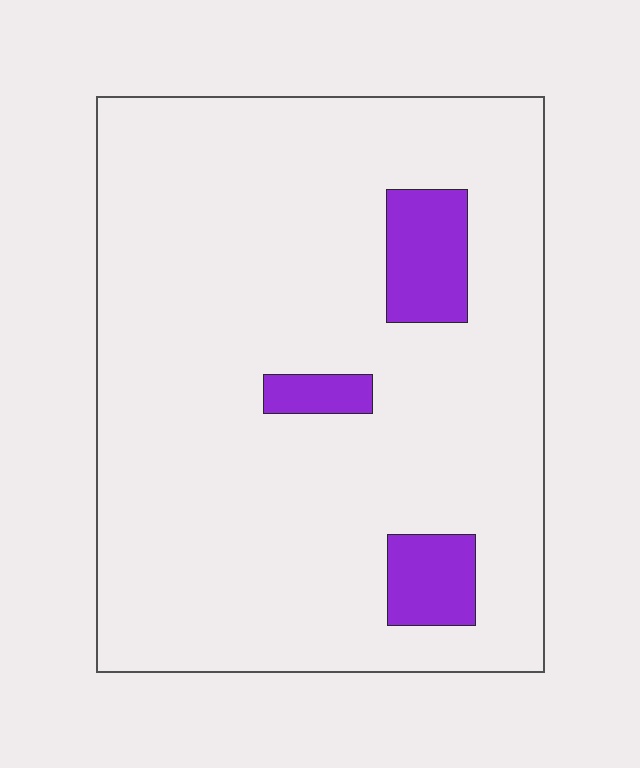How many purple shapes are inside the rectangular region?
3.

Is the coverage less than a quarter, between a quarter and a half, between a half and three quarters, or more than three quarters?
Less than a quarter.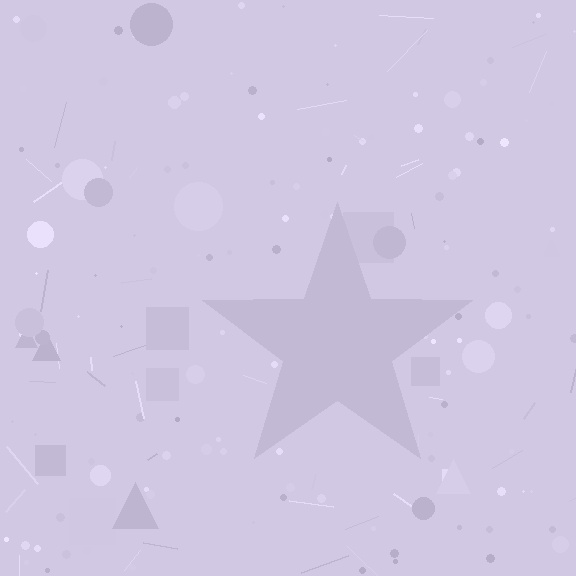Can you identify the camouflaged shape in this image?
The camouflaged shape is a star.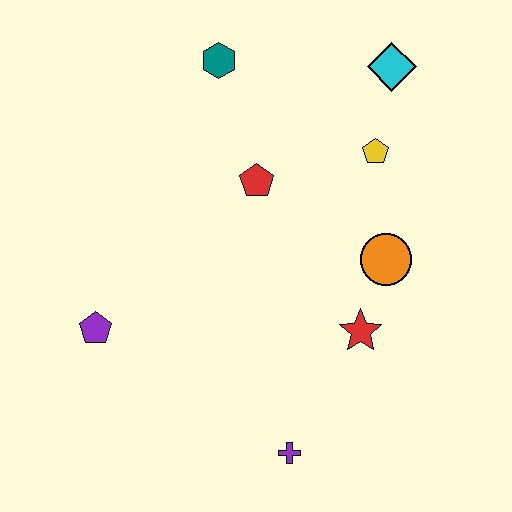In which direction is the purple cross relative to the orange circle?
The purple cross is below the orange circle.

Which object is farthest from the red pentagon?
The purple cross is farthest from the red pentagon.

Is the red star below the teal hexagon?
Yes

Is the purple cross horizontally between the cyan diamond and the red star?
No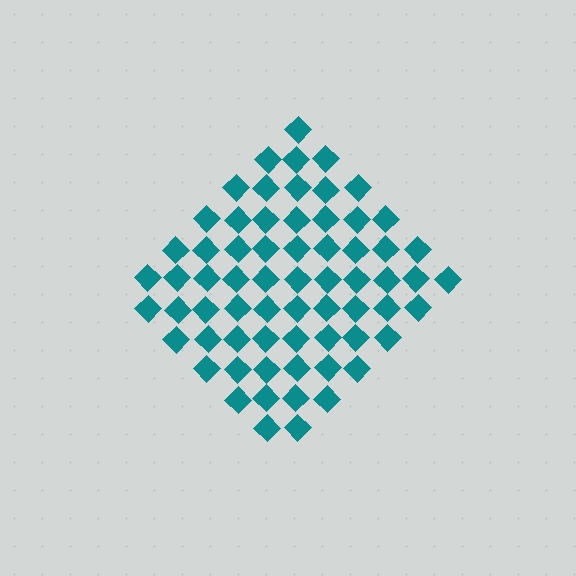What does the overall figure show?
The overall figure shows a diamond.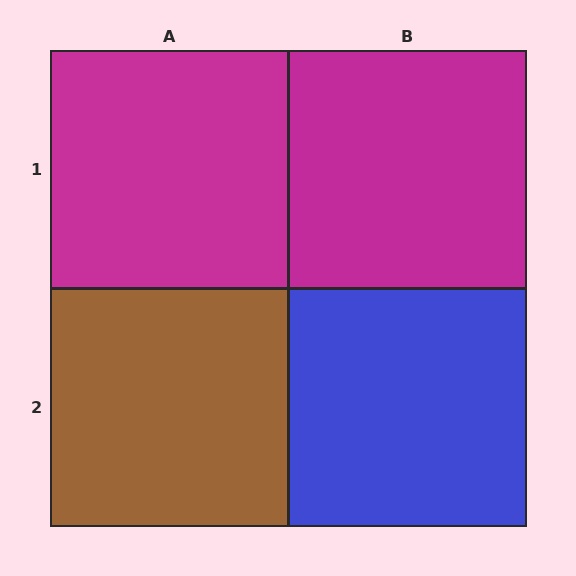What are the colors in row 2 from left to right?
Brown, blue.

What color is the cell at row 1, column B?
Magenta.